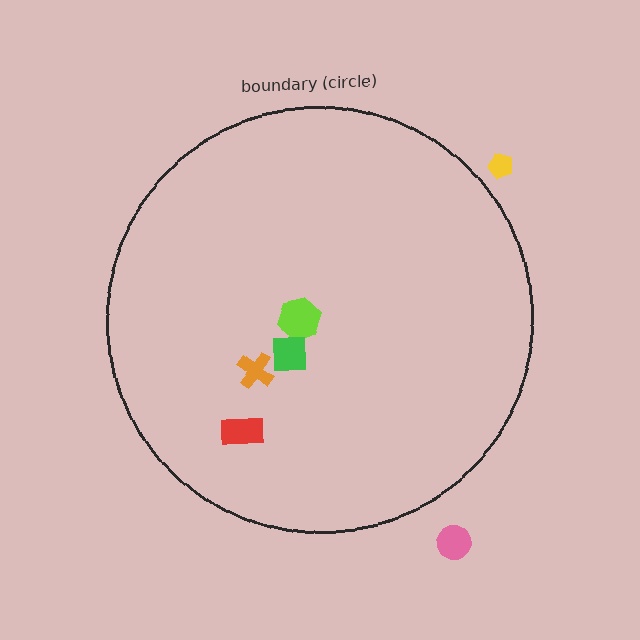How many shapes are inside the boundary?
4 inside, 2 outside.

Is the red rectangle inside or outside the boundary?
Inside.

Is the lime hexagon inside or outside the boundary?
Inside.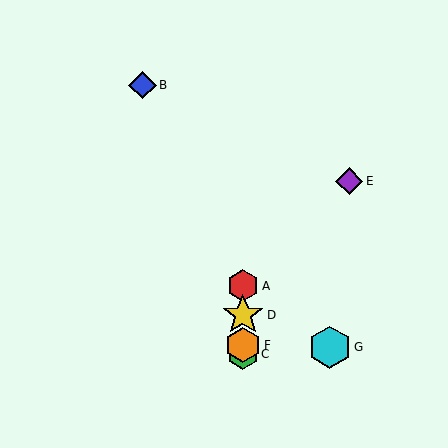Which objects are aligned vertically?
Objects A, C, D, F are aligned vertically.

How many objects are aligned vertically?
4 objects (A, C, D, F) are aligned vertically.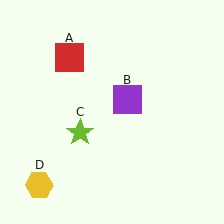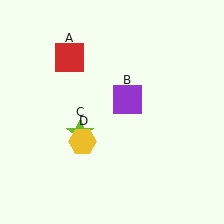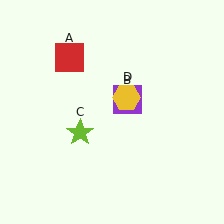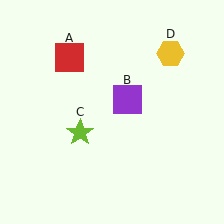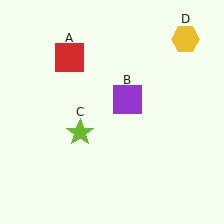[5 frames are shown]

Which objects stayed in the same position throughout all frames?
Red square (object A) and purple square (object B) and lime star (object C) remained stationary.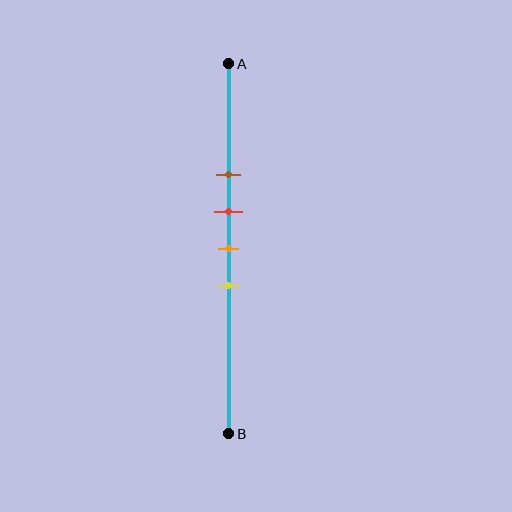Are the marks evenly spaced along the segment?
Yes, the marks are approximately evenly spaced.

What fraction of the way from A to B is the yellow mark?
The yellow mark is approximately 60% (0.6) of the way from A to B.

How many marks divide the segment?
There are 4 marks dividing the segment.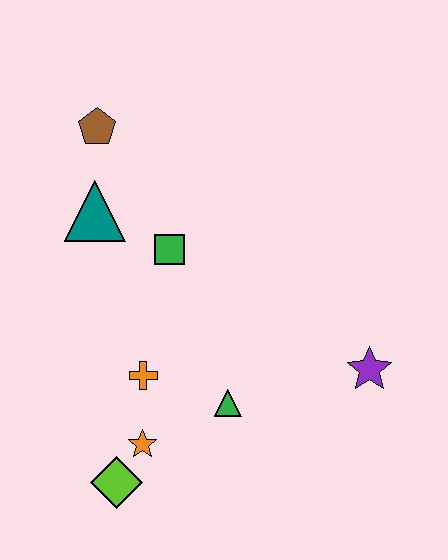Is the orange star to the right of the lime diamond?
Yes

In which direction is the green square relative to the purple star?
The green square is to the left of the purple star.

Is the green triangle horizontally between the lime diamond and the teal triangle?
No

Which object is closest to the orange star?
The lime diamond is closest to the orange star.